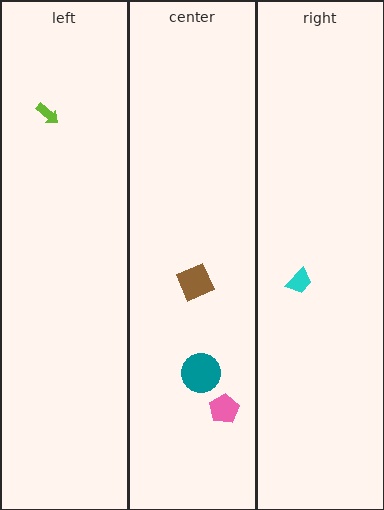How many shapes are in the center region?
3.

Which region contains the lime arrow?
The left region.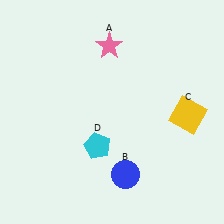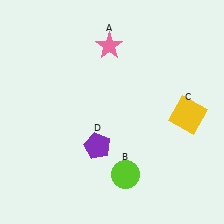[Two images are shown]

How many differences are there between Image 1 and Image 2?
There are 2 differences between the two images.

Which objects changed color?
B changed from blue to lime. D changed from cyan to purple.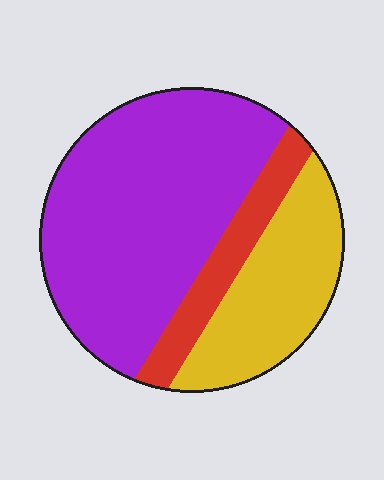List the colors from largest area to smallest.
From largest to smallest: purple, yellow, red.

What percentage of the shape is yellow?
Yellow takes up about one quarter (1/4) of the shape.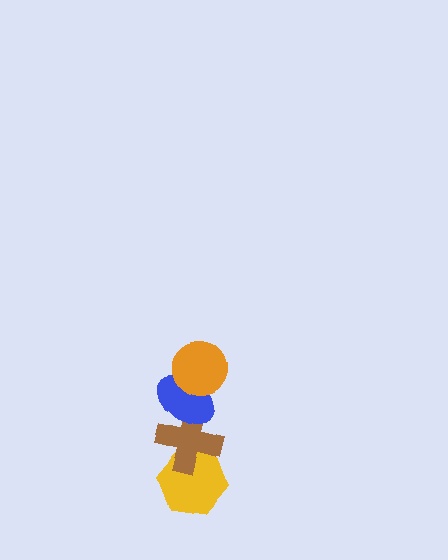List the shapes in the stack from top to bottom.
From top to bottom: the orange circle, the blue ellipse, the brown cross, the yellow hexagon.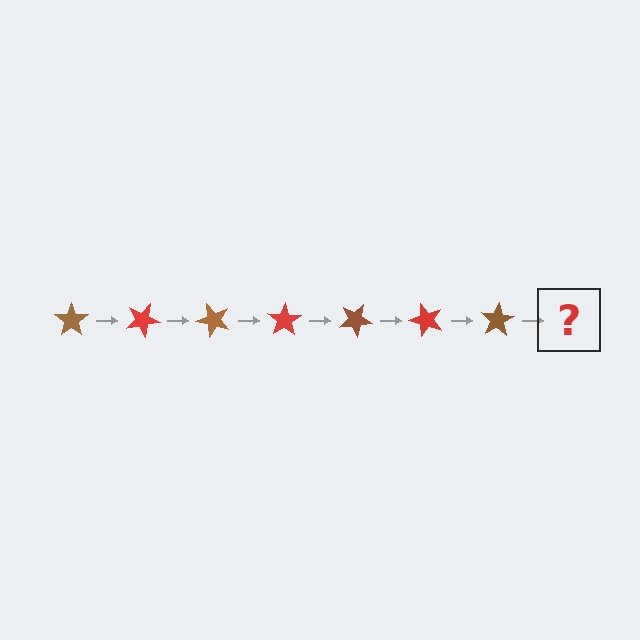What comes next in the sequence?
The next element should be a red star, rotated 175 degrees from the start.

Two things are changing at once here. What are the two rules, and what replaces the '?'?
The two rules are that it rotates 25 degrees each step and the color cycles through brown and red. The '?' should be a red star, rotated 175 degrees from the start.